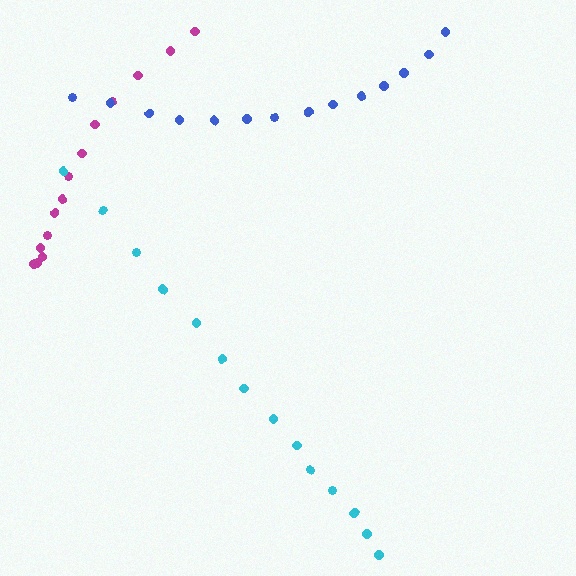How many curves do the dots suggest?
There are 3 distinct paths.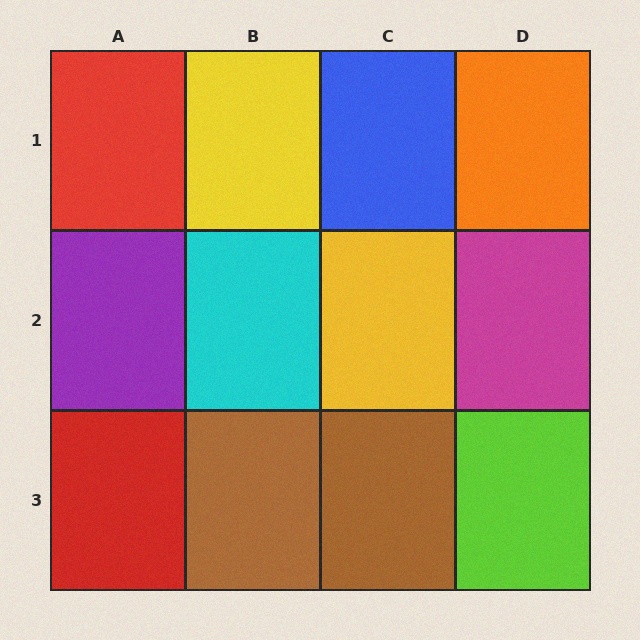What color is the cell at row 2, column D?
Magenta.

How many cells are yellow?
2 cells are yellow.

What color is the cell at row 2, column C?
Yellow.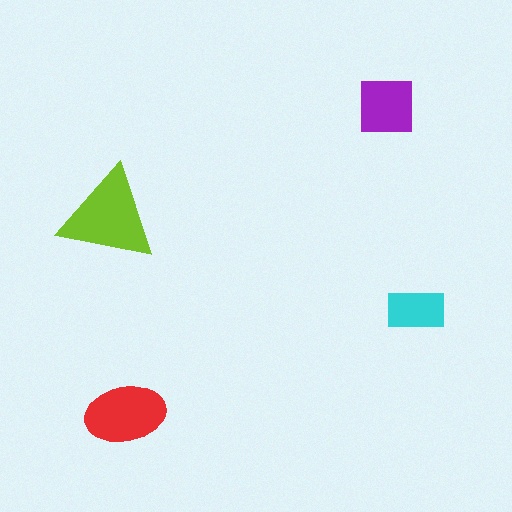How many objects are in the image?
There are 4 objects in the image.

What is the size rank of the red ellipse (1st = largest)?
2nd.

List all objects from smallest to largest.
The cyan rectangle, the purple square, the red ellipse, the lime triangle.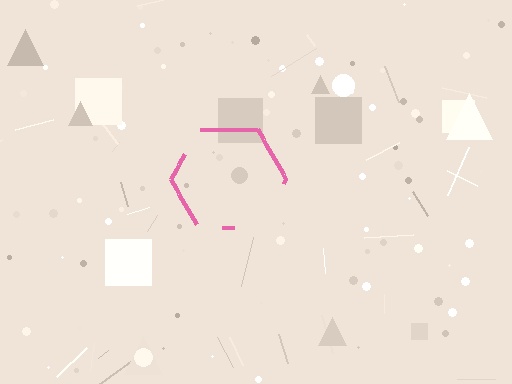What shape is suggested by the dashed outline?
The dashed outline suggests a hexagon.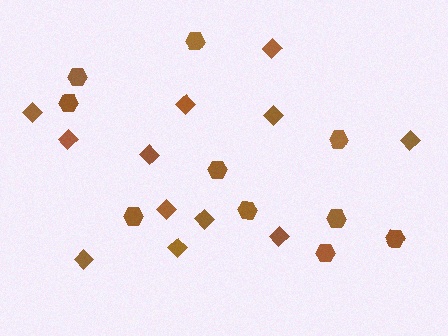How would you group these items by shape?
There are 2 groups: one group of hexagons (10) and one group of diamonds (12).